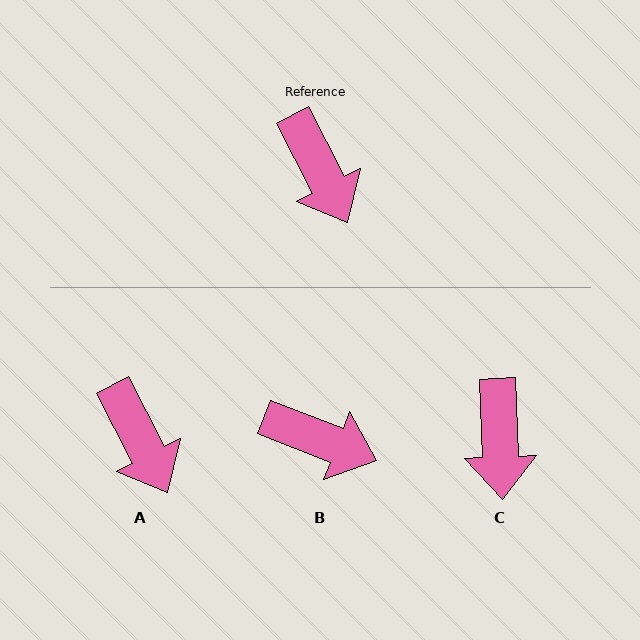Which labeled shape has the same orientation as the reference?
A.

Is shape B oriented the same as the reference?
No, it is off by about 42 degrees.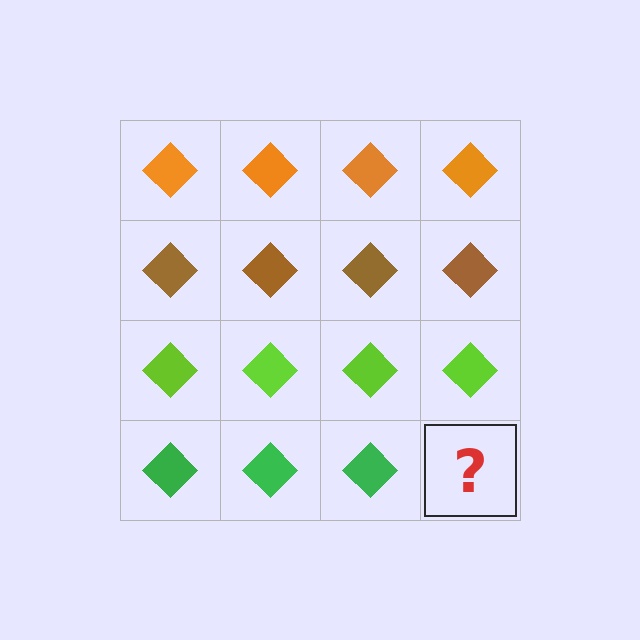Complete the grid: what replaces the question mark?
The question mark should be replaced with a green diamond.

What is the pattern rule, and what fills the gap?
The rule is that each row has a consistent color. The gap should be filled with a green diamond.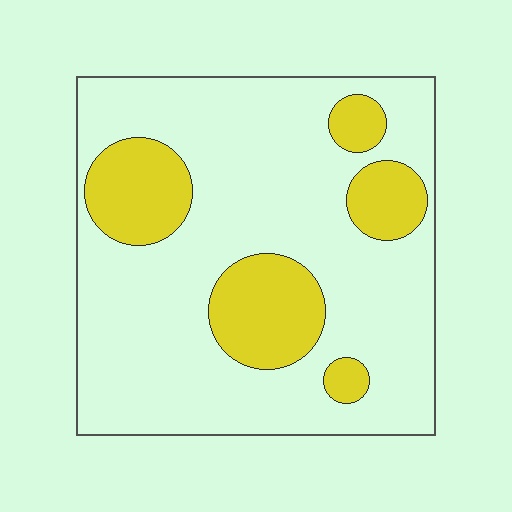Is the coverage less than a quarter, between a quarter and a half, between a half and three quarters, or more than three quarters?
Less than a quarter.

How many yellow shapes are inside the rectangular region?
5.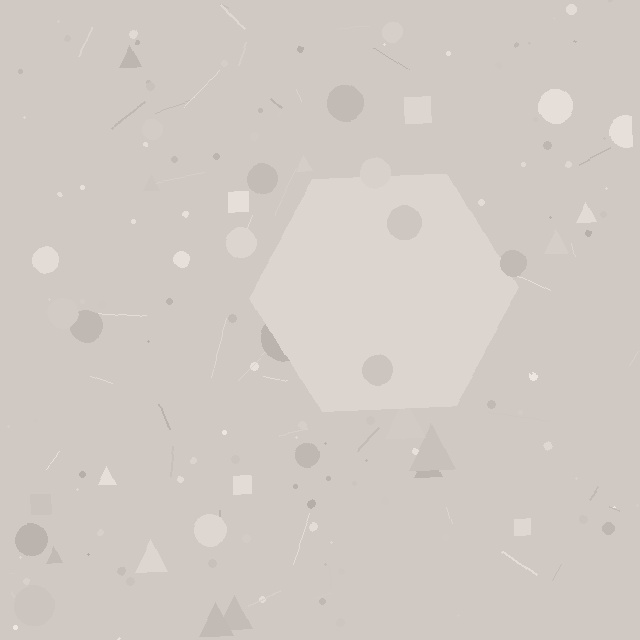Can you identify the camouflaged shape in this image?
The camouflaged shape is a hexagon.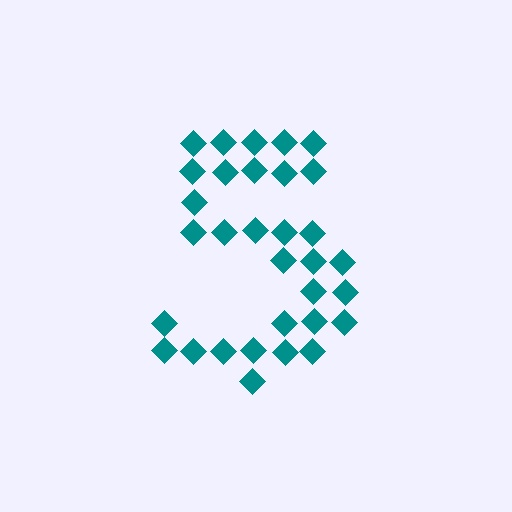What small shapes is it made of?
It is made of small diamonds.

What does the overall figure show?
The overall figure shows the digit 5.